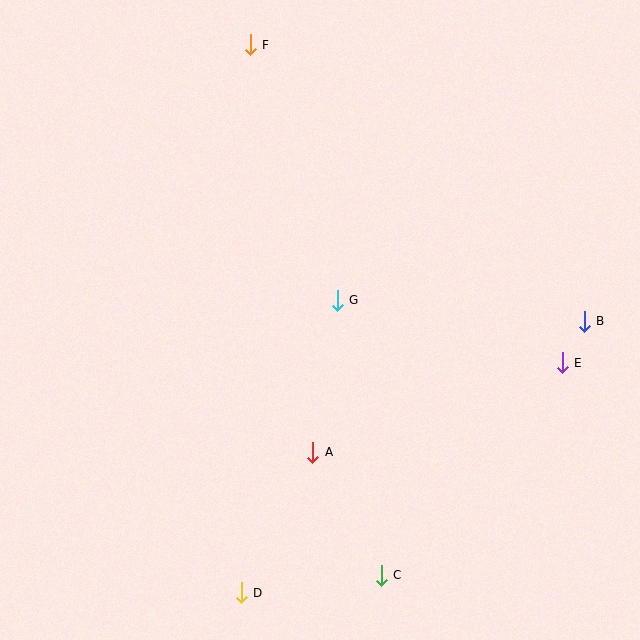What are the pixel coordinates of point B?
Point B is at (584, 321).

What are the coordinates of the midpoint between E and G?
The midpoint between E and G is at (450, 331).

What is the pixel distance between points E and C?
The distance between E and C is 279 pixels.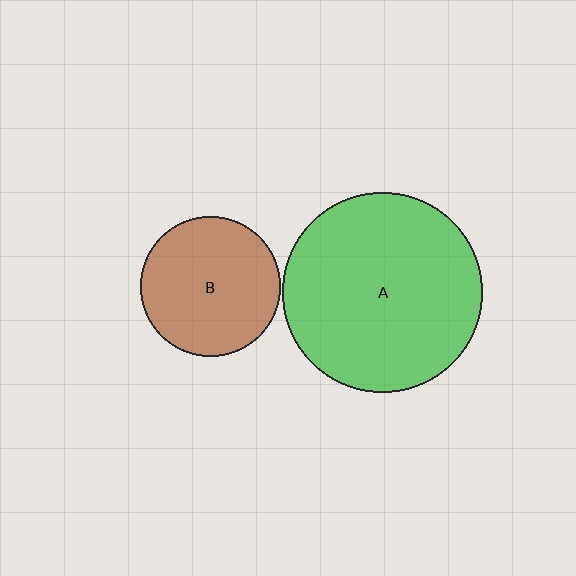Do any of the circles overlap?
No, none of the circles overlap.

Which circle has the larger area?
Circle A (green).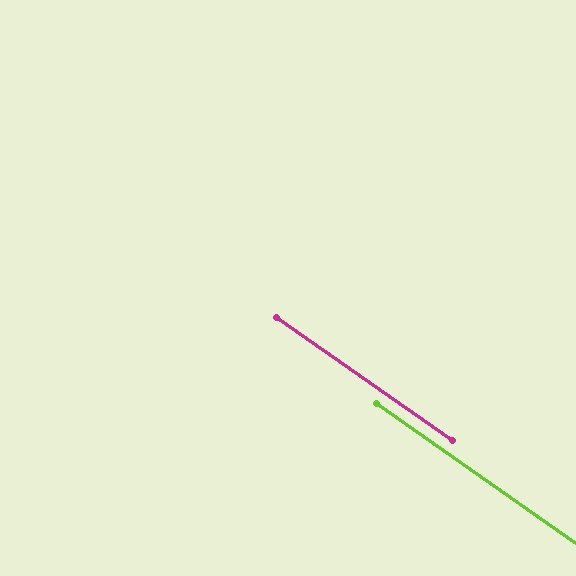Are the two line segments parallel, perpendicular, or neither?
Parallel — their directions differ by only 0.1°.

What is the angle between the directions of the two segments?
Approximately 0 degrees.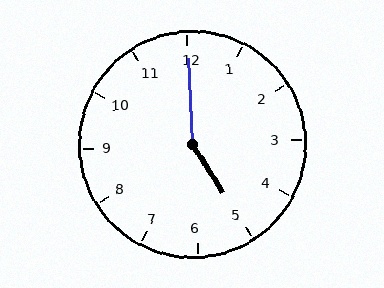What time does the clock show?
5:00.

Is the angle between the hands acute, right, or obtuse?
It is obtuse.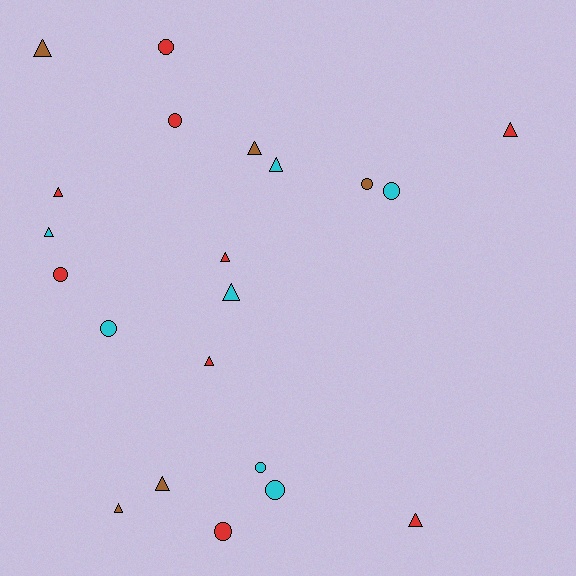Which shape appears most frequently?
Triangle, with 12 objects.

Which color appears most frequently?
Red, with 9 objects.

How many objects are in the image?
There are 21 objects.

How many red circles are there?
There are 4 red circles.